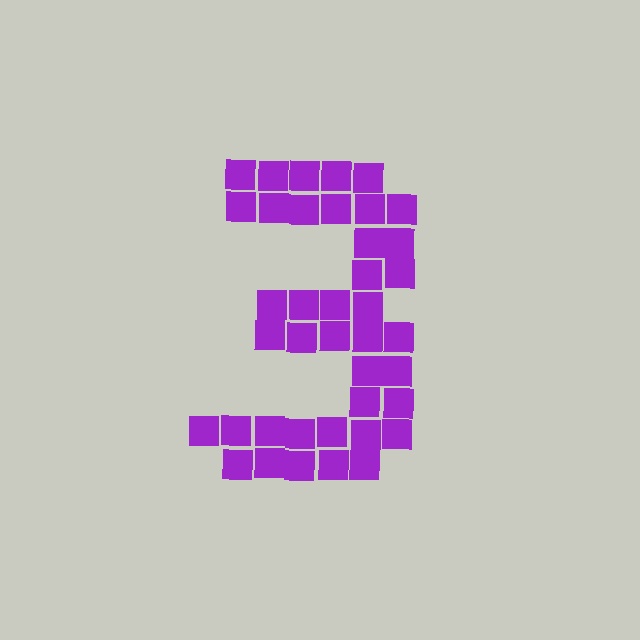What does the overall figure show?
The overall figure shows the digit 3.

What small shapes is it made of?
It is made of small squares.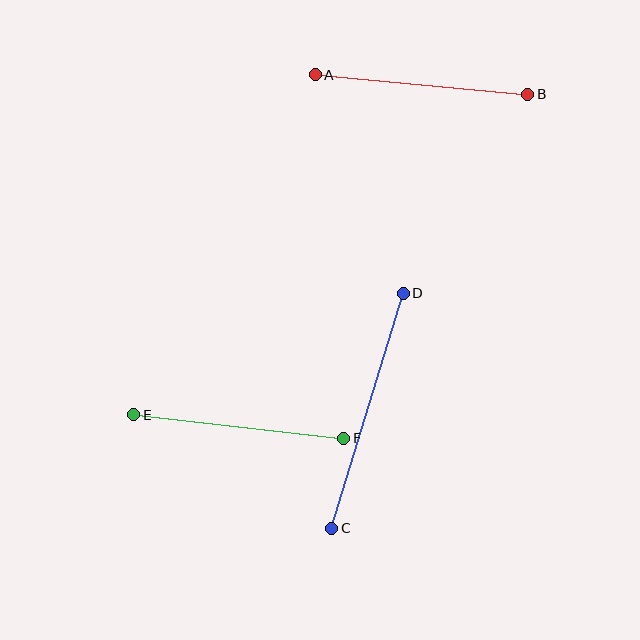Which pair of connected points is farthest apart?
Points C and D are farthest apart.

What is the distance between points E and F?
The distance is approximately 211 pixels.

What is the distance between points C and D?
The distance is approximately 245 pixels.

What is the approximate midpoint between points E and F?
The midpoint is at approximately (239, 426) pixels.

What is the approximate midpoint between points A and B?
The midpoint is at approximately (421, 85) pixels.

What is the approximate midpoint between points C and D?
The midpoint is at approximately (368, 411) pixels.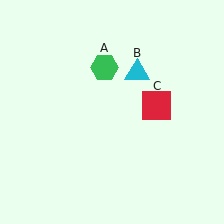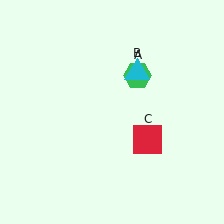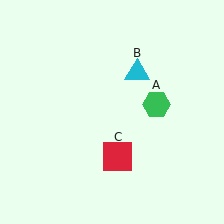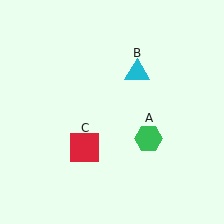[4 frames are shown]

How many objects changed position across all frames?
2 objects changed position: green hexagon (object A), red square (object C).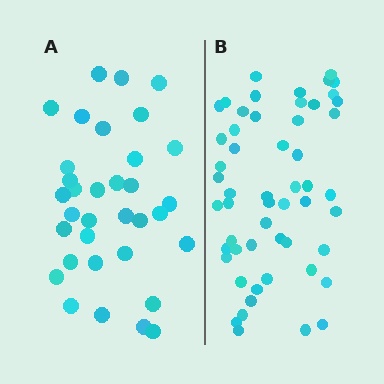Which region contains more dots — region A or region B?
Region B (the right region) has more dots.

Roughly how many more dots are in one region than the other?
Region B has approximately 20 more dots than region A.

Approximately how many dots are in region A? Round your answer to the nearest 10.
About 30 dots. (The exact count is 34, which rounds to 30.)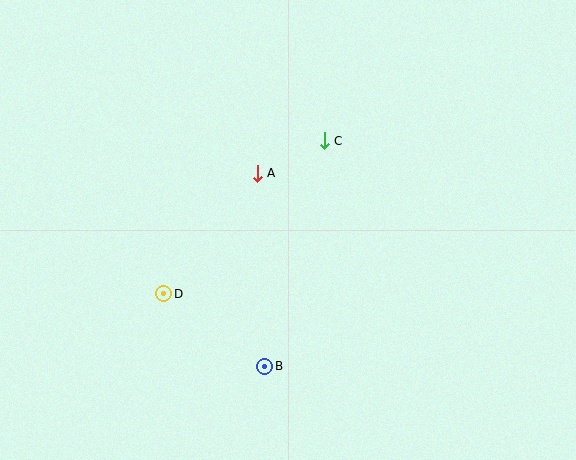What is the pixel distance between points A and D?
The distance between A and D is 153 pixels.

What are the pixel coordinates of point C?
Point C is at (324, 141).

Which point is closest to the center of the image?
Point A at (257, 173) is closest to the center.